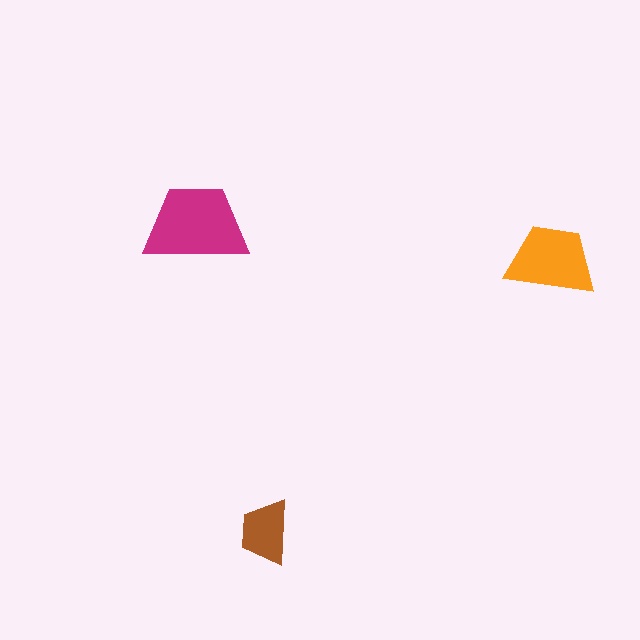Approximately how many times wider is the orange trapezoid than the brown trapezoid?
About 1.5 times wider.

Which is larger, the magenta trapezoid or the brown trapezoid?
The magenta one.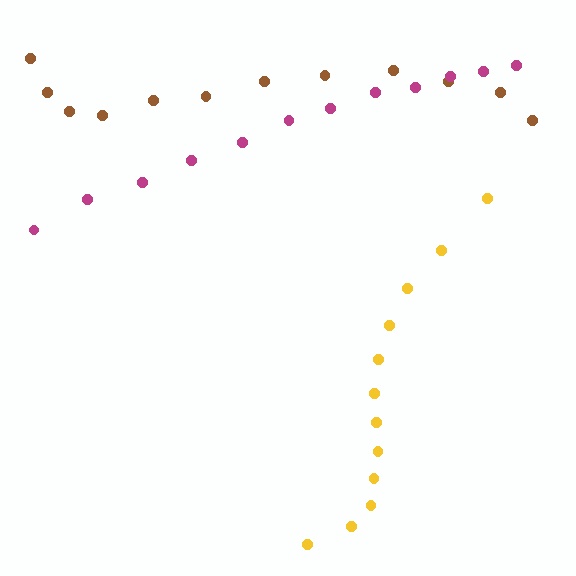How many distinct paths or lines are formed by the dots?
There are 3 distinct paths.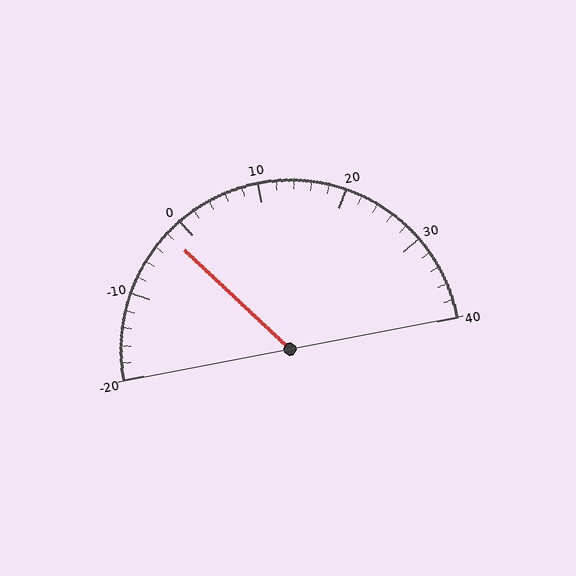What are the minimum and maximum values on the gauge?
The gauge ranges from -20 to 40.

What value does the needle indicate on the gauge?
The needle indicates approximately -2.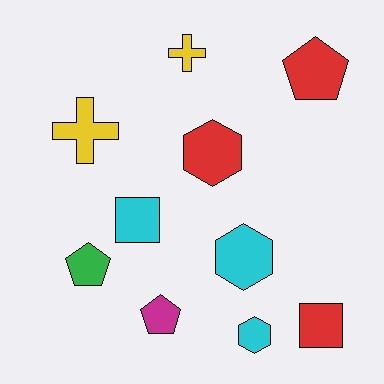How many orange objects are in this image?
There are no orange objects.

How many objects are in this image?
There are 10 objects.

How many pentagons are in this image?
There are 3 pentagons.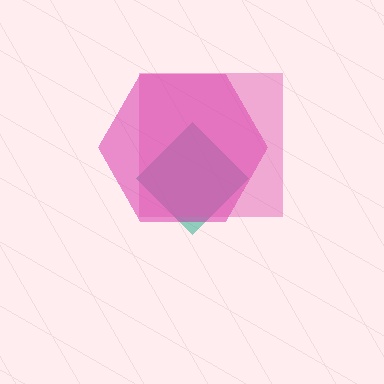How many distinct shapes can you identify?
There are 3 distinct shapes: a teal diamond, a magenta hexagon, a pink square.